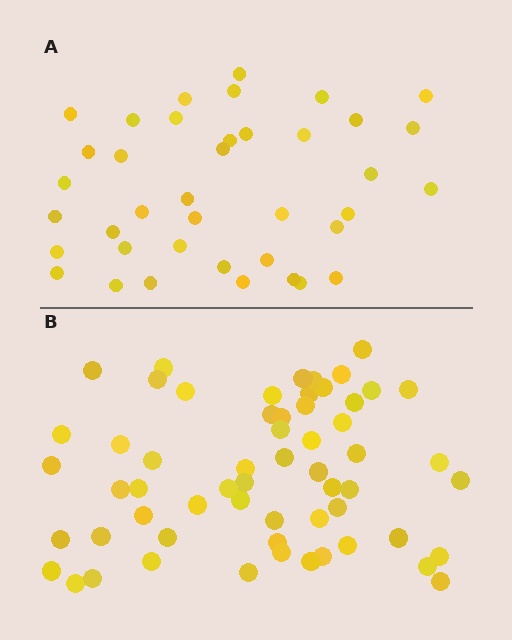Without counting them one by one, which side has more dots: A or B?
Region B (the bottom region) has more dots.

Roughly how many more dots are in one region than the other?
Region B has approximately 20 more dots than region A.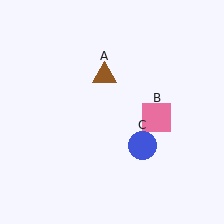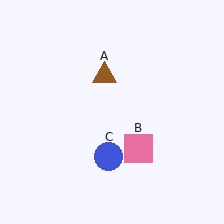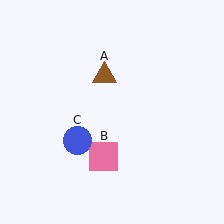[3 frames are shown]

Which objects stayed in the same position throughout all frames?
Brown triangle (object A) remained stationary.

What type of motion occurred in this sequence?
The pink square (object B), blue circle (object C) rotated clockwise around the center of the scene.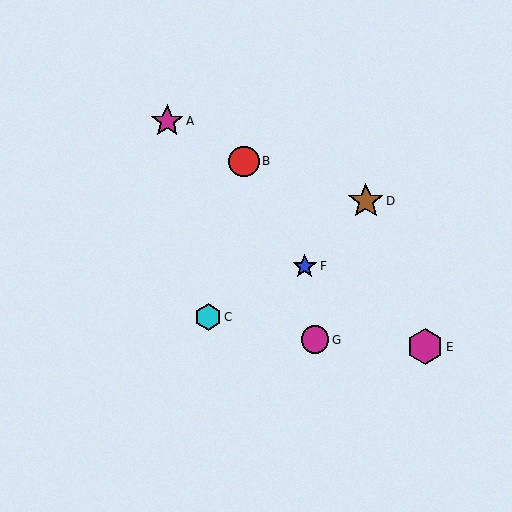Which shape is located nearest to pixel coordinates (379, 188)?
The brown star (labeled D) at (366, 201) is nearest to that location.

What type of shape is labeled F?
Shape F is a blue star.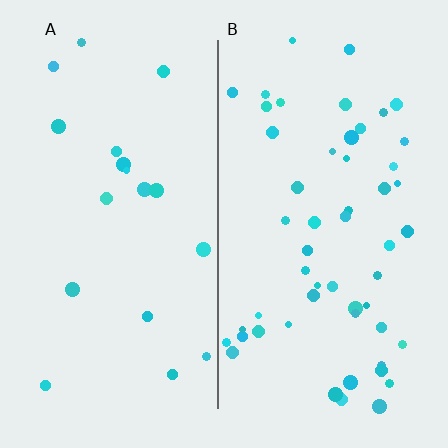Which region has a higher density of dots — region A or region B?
B (the right).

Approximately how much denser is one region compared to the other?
Approximately 2.9× — region B over region A.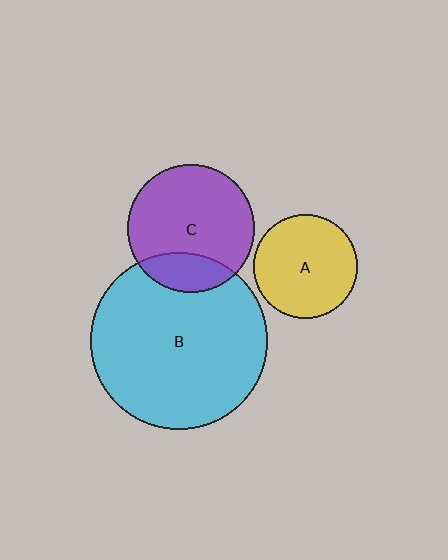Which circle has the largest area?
Circle B (cyan).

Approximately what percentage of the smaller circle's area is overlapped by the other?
Approximately 20%.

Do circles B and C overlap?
Yes.